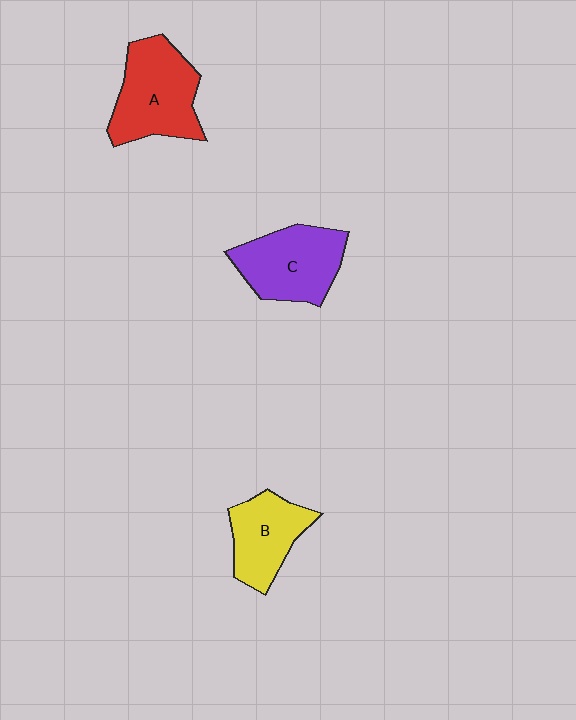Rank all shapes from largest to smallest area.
From largest to smallest: A (red), C (purple), B (yellow).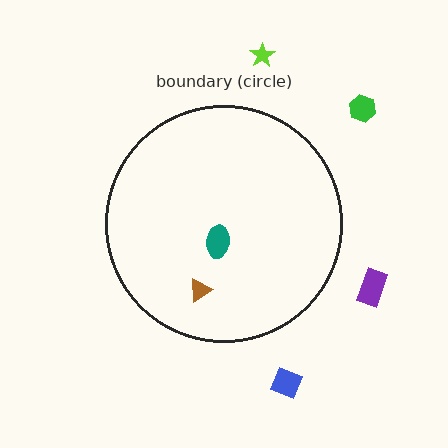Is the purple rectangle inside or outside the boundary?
Outside.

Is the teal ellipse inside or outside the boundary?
Inside.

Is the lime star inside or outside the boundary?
Outside.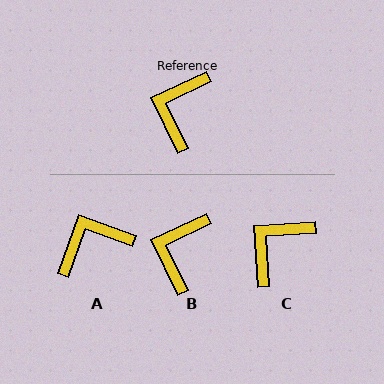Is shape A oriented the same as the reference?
No, it is off by about 45 degrees.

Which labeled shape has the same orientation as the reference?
B.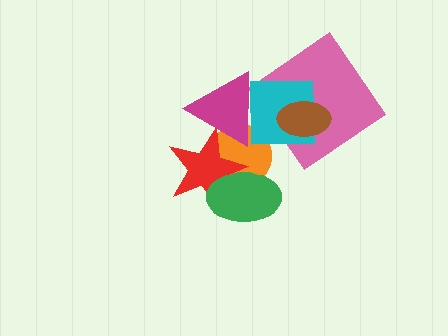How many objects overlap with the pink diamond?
2 objects overlap with the pink diamond.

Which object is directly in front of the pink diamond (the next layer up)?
The cyan square is directly in front of the pink diamond.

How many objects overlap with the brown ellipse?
2 objects overlap with the brown ellipse.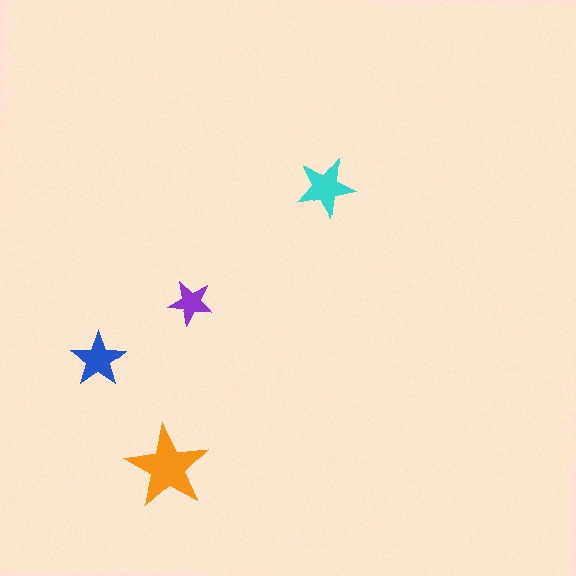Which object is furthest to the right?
The cyan star is rightmost.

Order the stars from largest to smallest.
the orange one, the cyan one, the blue one, the purple one.